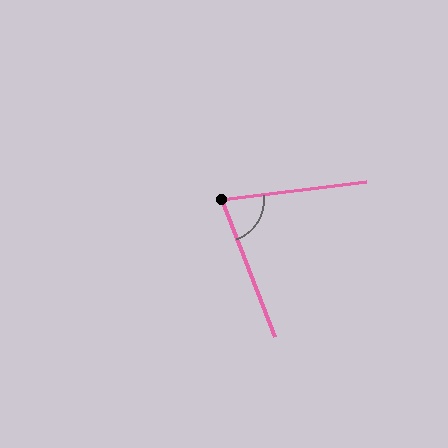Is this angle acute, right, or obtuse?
It is acute.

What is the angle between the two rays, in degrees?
Approximately 76 degrees.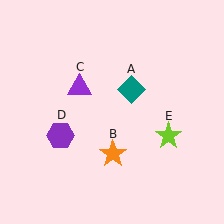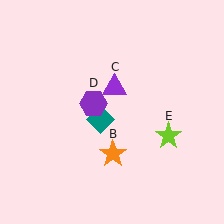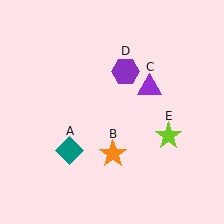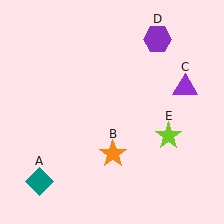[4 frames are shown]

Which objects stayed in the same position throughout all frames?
Orange star (object B) and lime star (object E) remained stationary.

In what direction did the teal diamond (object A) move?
The teal diamond (object A) moved down and to the left.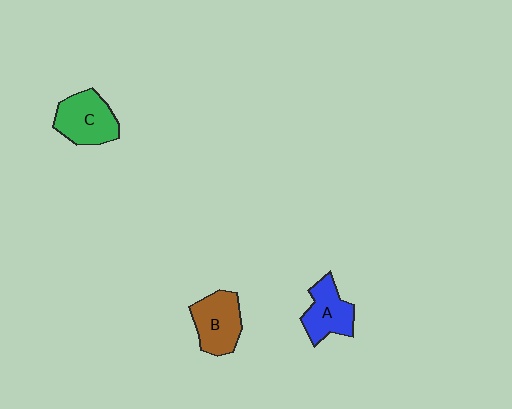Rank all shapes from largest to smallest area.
From largest to smallest: C (green), B (brown), A (blue).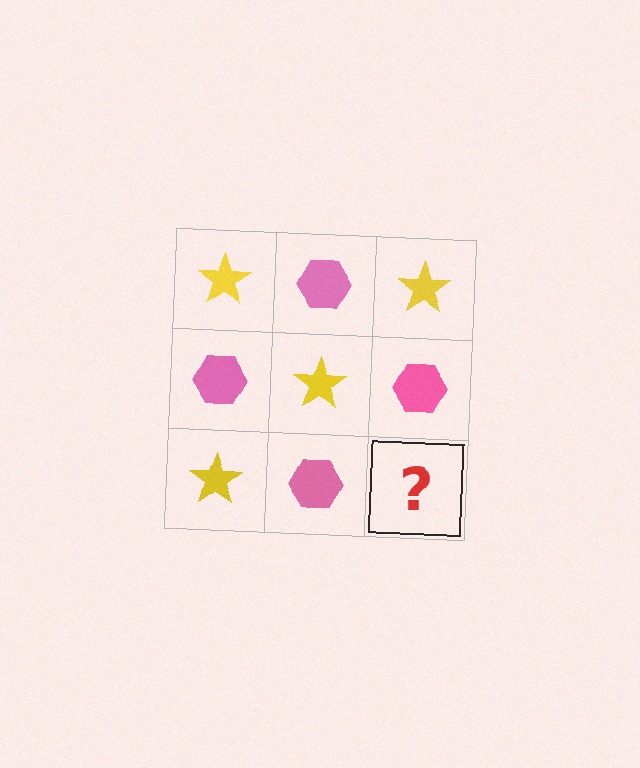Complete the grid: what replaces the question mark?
The question mark should be replaced with a yellow star.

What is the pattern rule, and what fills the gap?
The rule is that it alternates yellow star and pink hexagon in a checkerboard pattern. The gap should be filled with a yellow star.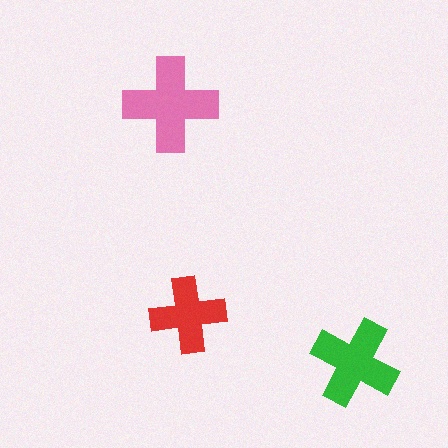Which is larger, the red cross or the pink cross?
The pink one.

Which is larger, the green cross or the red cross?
The green one.